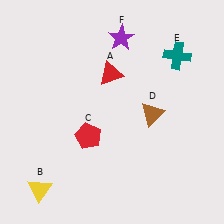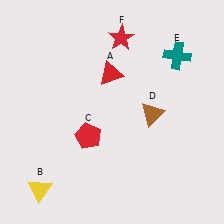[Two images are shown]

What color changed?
The star (F) changed from purple in Image 1 to red in Image 2.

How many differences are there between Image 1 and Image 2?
There is 1 difference between the two images.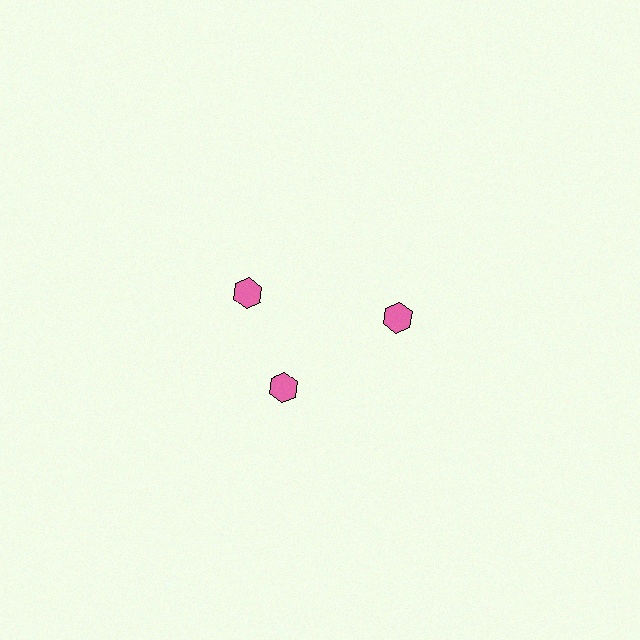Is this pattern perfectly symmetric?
No. The 3 pink hexagons are arranged in a ring, but one element near the 11 o'clock position is rotated out of alignment along the ring, breaking the 3-fold rotational symmetry.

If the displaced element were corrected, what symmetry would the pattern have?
It would have 3-fold rotational symmetry — the pattern would map onto itself every 120 degrees.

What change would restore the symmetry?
The symmetry would be restored by rotating it back into even spacing with its neighbors so that all 3 hexagons sit at equal angles and equal distance from the center.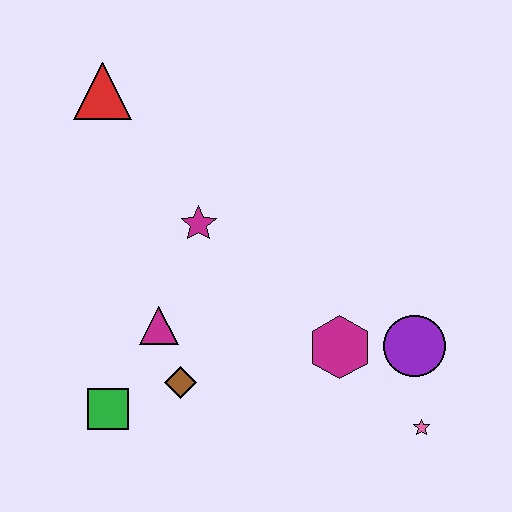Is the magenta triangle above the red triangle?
No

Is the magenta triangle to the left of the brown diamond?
Yes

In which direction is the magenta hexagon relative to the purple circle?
The magenta hexagon is to the left of the purple circle.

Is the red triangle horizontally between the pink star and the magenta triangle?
No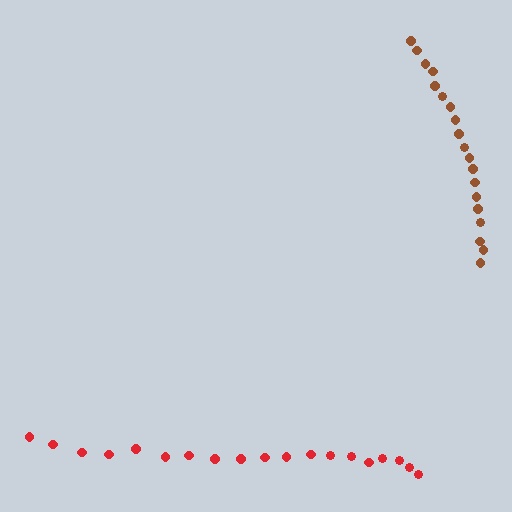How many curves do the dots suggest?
There are 2 distinct paths.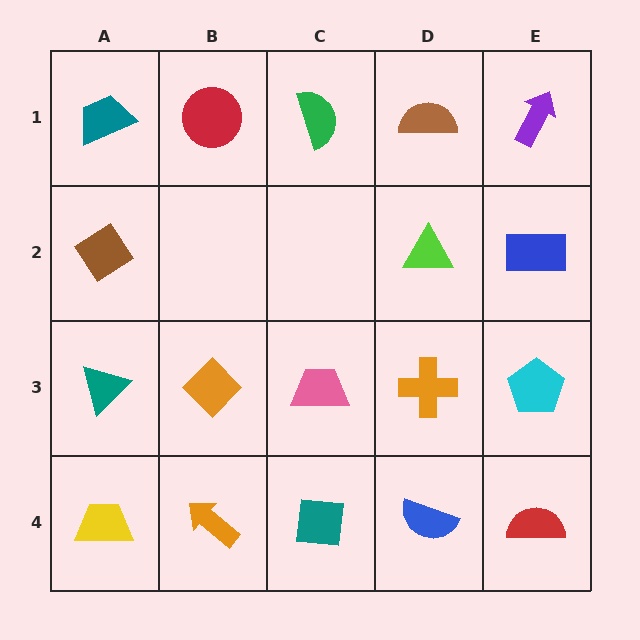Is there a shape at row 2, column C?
No, that cell is empty.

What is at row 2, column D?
A lime triangle.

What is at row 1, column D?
A brown semicircle.